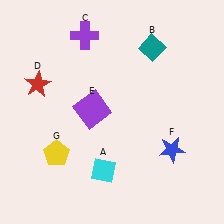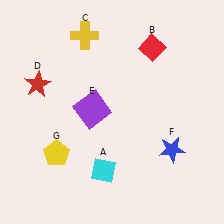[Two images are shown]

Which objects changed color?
B changed from teal to red. C changed from purple to yellow.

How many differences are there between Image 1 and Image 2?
There are 2 differences between the two images.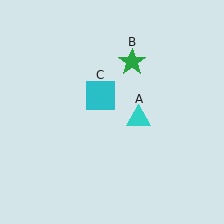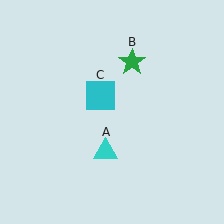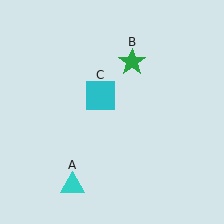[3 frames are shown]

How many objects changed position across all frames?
1 object changed position: cyan triangle (object A).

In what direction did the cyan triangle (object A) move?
The cyan triangle (object A) moved down and to the left.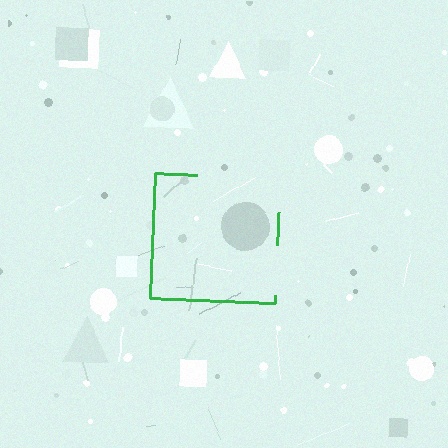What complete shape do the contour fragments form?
The contour fragments form a square.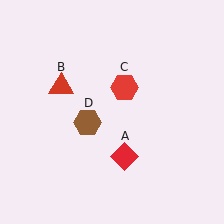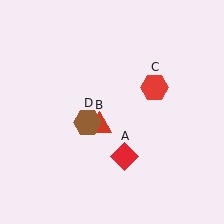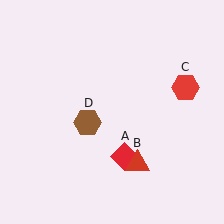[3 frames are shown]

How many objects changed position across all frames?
2 objects changed position: red triangle (object B), red hexagon (object C).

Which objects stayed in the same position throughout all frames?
Red diamond (object A) and brown hexagon (object D) remained stationary.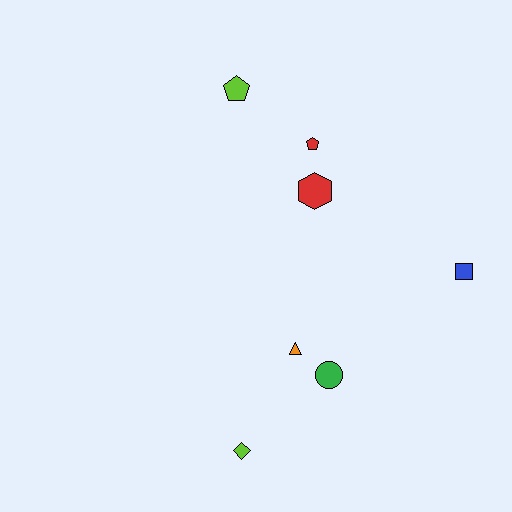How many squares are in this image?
There is 1 square.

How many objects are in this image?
There are 7 objects.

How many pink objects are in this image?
There are no pink objects.